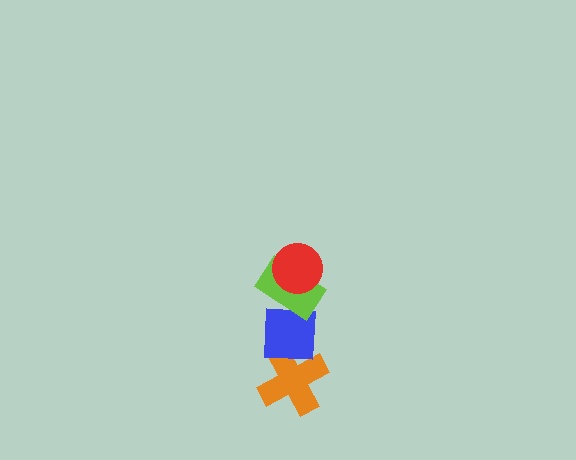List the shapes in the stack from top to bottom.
From top to bottom: the red circle, the lime rectangle, the blue square, the orange cross.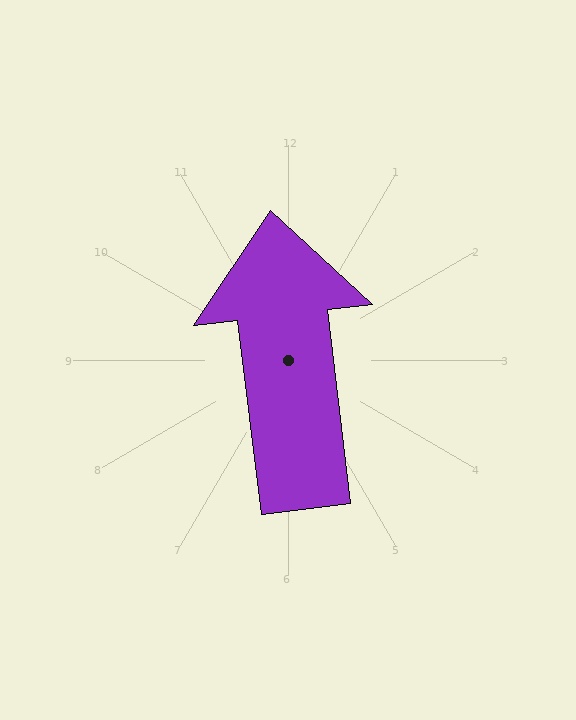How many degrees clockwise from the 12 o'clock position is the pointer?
Approximately 353 degrees.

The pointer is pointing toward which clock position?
Roughly 12 o'clock.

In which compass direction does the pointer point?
North.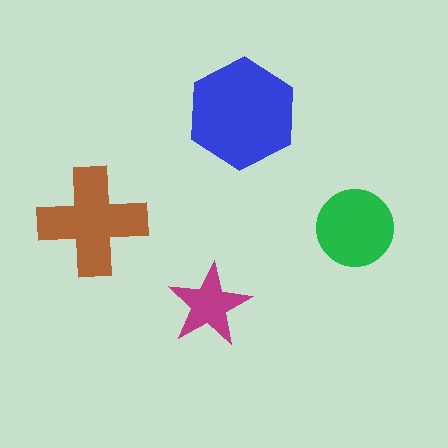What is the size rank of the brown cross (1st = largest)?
2nd.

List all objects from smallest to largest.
The magenta star, the green circle, the brown cross, the blue hexagon.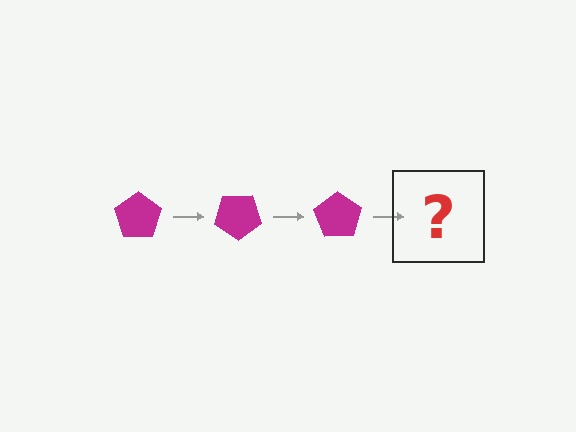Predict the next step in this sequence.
The next step is a magenta pentagon rotated 105 degrees.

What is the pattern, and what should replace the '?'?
The pattern is that the pentagon rotates 35 degrees each step. The '?' should be a magenta pentagon rotated 105 degrees.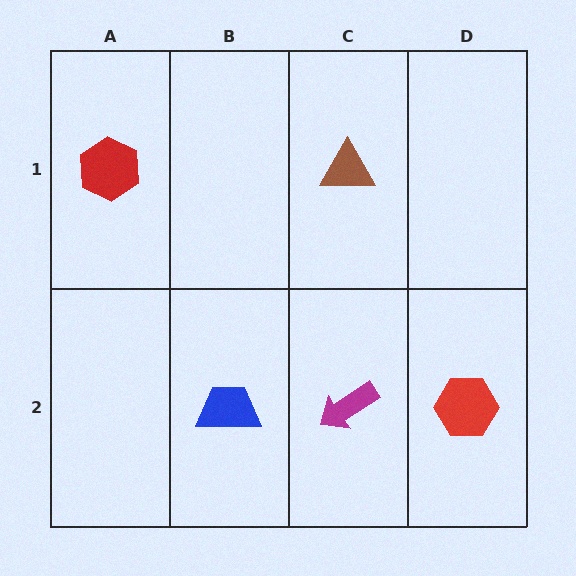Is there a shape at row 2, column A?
No, that cell is empty.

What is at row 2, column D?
A red hexagon.